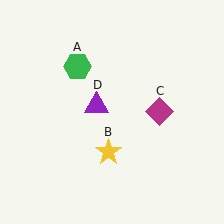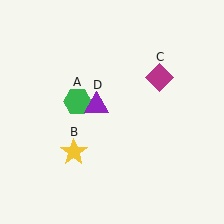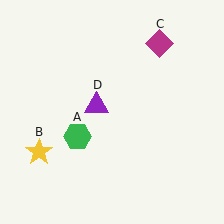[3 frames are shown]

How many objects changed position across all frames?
3 objects changed position: green hexagon (object A), yellow star (object B), magenta diamond (object C).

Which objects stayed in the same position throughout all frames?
Purple triangle (object D) remained stationary.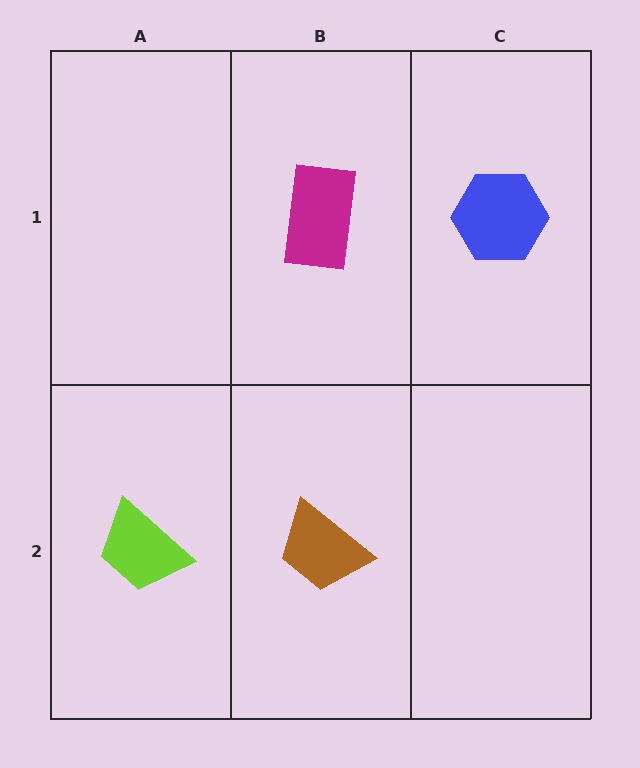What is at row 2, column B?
A brown trapezoid.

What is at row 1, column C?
A blue hexagon.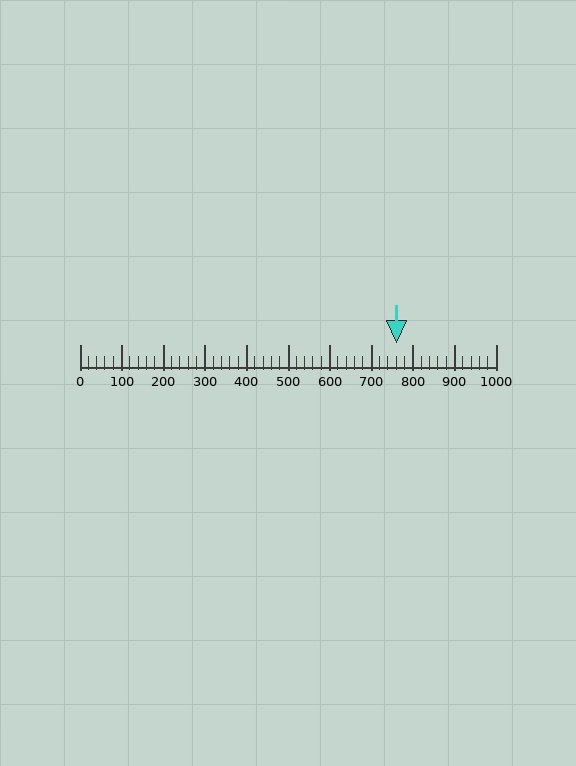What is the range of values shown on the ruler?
The ruler shows values from 0 to 1000.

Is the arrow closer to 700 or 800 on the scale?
The arrow is closer to 800.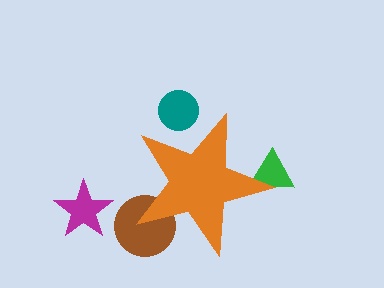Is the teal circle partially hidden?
Yes, the teal circle is partially hidden behind the orange star.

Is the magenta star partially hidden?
No, the magenta star is fully visible.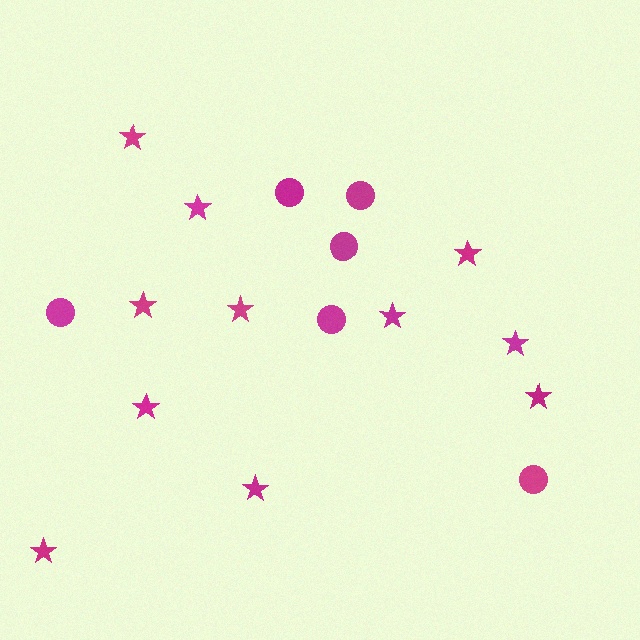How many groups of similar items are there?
There are 2 groups: one group of circles (6) and one group of stars (11).